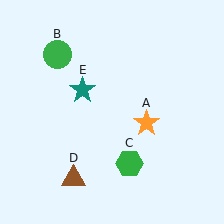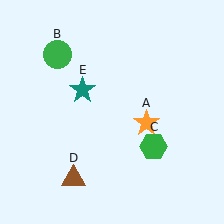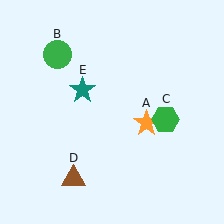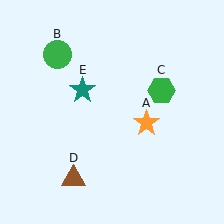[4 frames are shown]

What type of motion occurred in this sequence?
The green hexagon (object C) rotated counterclockwise around the center of the scene.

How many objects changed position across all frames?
1 object changed position: green hexagon (object C).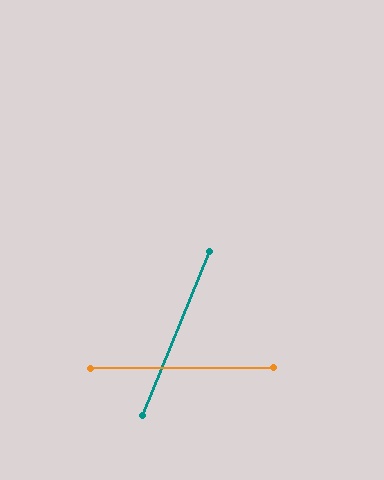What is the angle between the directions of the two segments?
Approximately 68 degrees.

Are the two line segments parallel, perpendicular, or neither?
Neither parallel nor perpendicular — they differ by about 68°.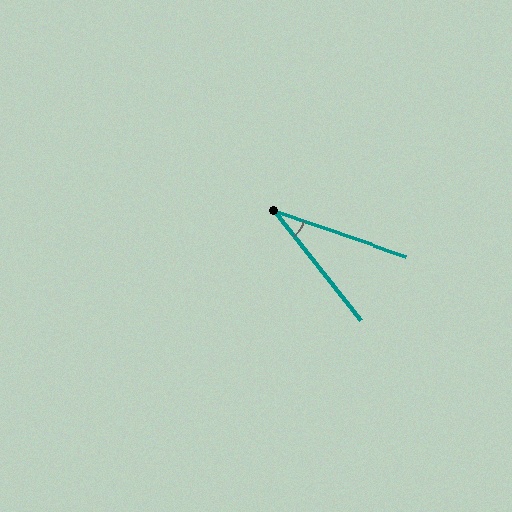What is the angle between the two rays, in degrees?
Approximately 33 degrees.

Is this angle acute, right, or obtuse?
It is acute.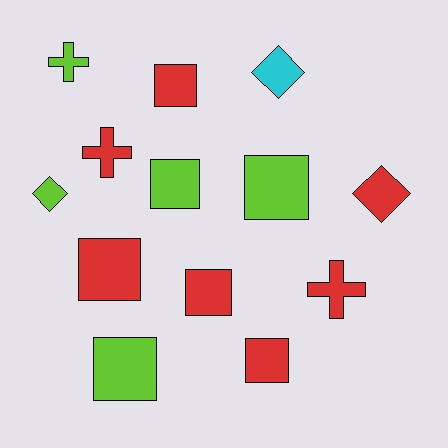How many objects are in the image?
There are 13 objects.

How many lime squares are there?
There are 3 lime squares.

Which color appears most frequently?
Red, with 7 objects.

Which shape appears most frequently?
Square, with 7 objects.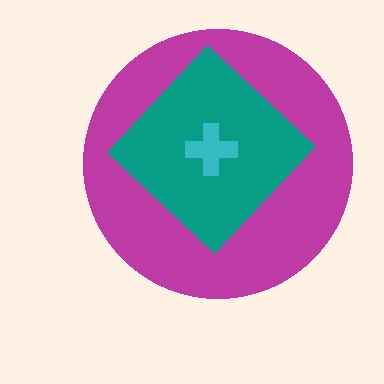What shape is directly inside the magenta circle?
The teal diamond.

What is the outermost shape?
The magenta circle.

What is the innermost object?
The cyan cross.